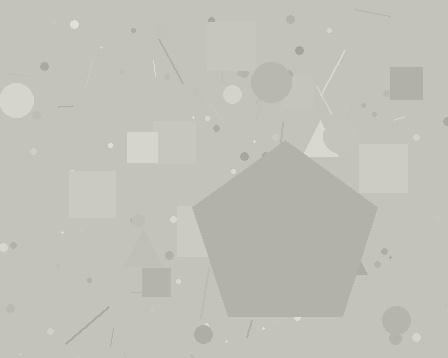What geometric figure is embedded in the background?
A pentagon is embedded in the background.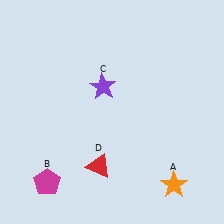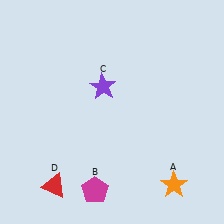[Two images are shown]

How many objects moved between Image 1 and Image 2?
2 objects moved between the two images.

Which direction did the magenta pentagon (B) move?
The magenta pentagon (B) moved right.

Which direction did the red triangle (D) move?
The red triangle (D) moved left.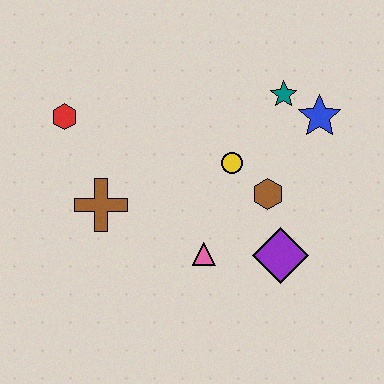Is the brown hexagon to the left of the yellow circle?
No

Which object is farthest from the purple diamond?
The red hexagon is farthest from the purple diamond.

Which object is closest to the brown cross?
The red hexagon is closest to the brown cross.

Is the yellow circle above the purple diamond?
Yes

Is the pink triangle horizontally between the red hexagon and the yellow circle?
Yes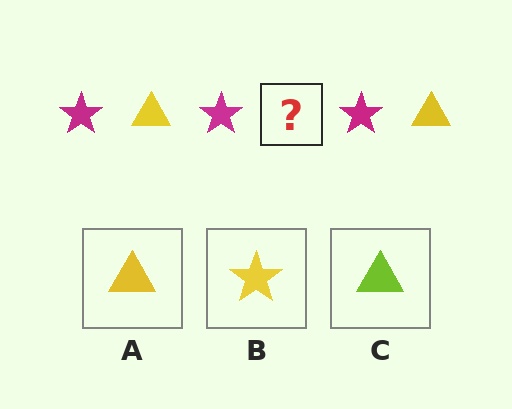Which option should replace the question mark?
Option A.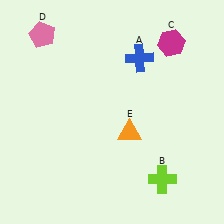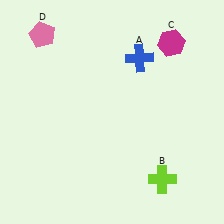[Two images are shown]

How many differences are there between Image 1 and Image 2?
There is 1 difference between the two images.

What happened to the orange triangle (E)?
The orange triangle (E) was removed in Image 2. It was in the bottom-right area of Image 1.